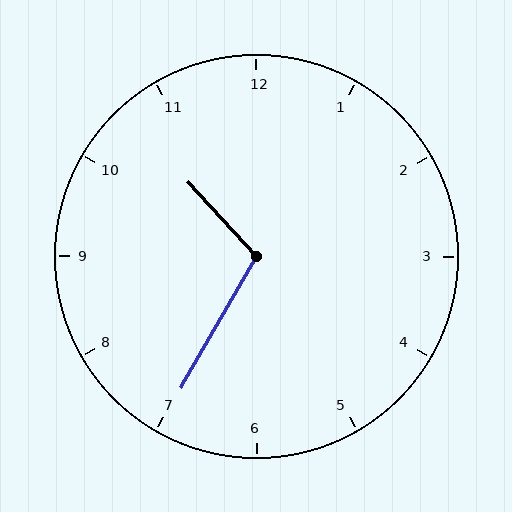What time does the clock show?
10:35.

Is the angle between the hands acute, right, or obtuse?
It is obtuse.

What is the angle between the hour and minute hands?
Approximately 108 degrees.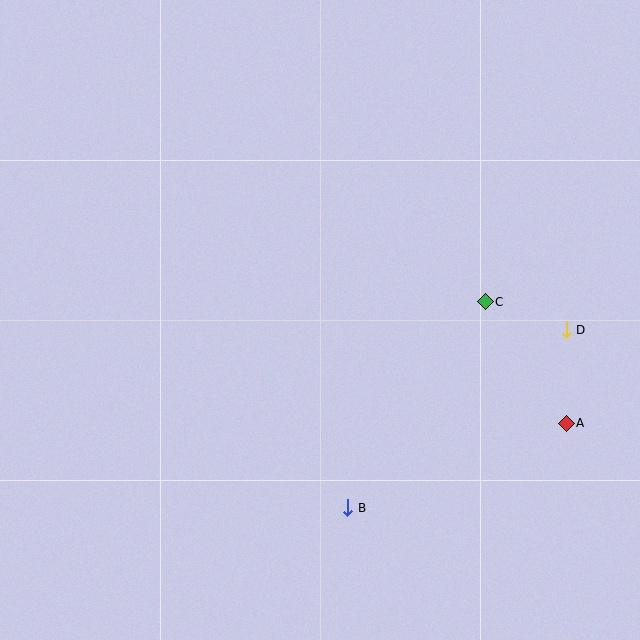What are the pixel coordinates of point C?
Point C is at (485, 302).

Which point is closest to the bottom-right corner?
Point A is closest to the bottom-right corner.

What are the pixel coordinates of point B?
Point B is at (348, 508).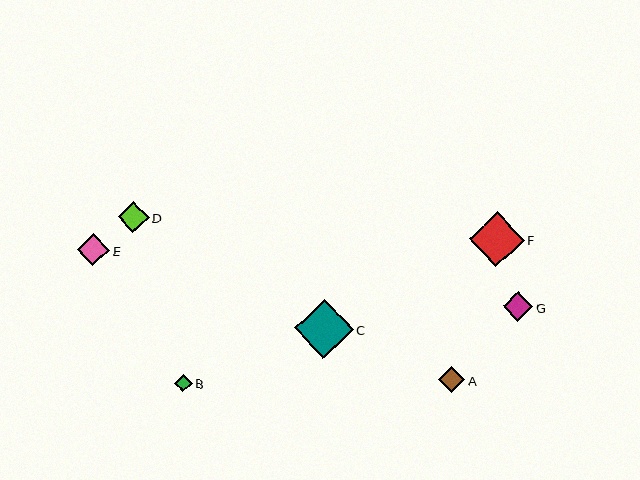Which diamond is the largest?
Diamond C is the largest with a size of approximately 59 pixels.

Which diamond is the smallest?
Diamond B is the smallest with a size of approximately 17 pixels.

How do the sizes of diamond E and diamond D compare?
Diamond E and diamond D are approximately the same size.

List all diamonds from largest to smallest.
From largest to smallest: C, F, E, D, G, A, B.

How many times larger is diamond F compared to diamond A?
Diamond F is approximately 2.1 times the size of diamond A.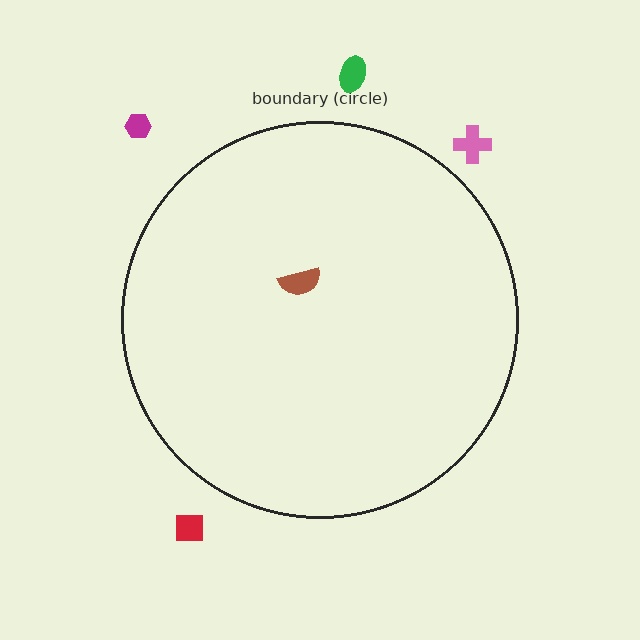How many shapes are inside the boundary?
1 inside, 4 outside.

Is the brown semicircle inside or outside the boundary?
Inside.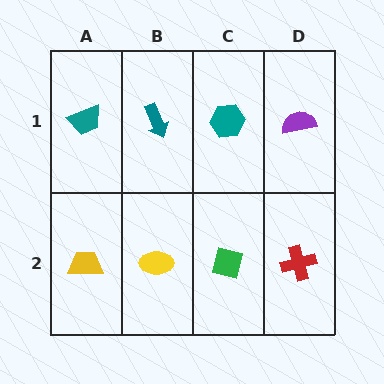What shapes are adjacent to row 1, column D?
A red cross (row 2, column D), a teal hexagon (row 1, column C).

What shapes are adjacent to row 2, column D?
A purple semicircle (row 1, column D), a green square (row 2, column C).